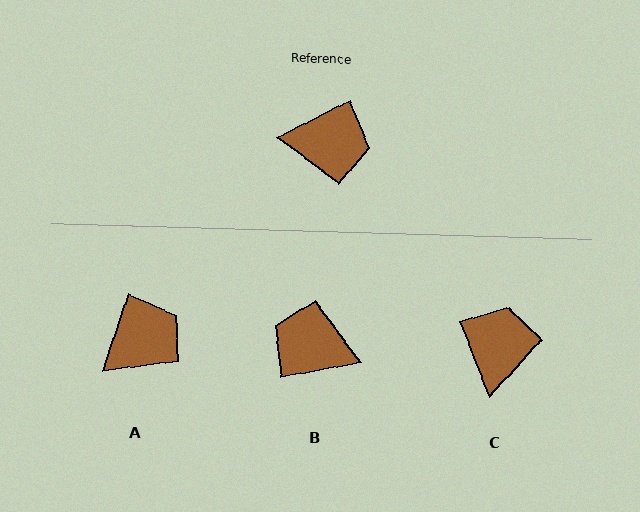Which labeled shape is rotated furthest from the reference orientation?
B, about 164 degrees away.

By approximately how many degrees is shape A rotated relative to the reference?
Approximately 44 degrees counter-clockwise.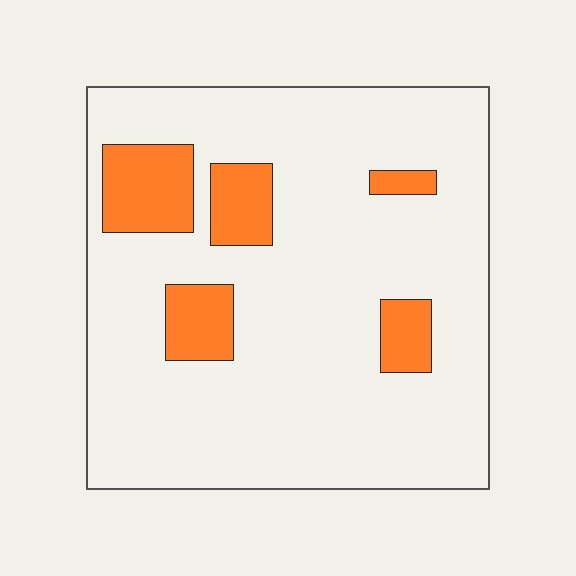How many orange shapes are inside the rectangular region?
5.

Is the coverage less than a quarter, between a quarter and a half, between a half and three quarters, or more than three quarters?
Less than a quarter.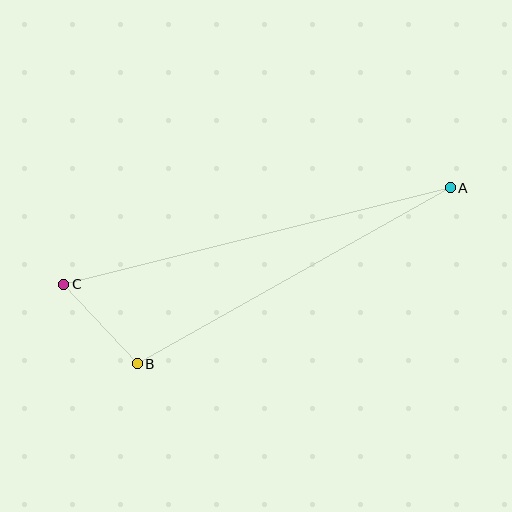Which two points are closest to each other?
Points B and C are closest to each other.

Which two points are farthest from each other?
Points A and C are farthest from each other.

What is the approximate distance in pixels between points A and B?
The distance between A and B is approximately 359 pixels.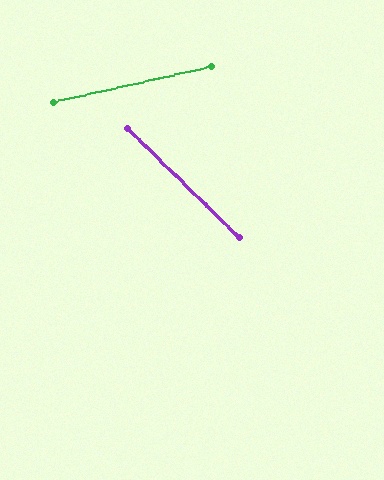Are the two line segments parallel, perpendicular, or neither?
Neither parallel nor perpendicular — they differ by about 57°.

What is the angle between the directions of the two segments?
Approximately 57 degrees.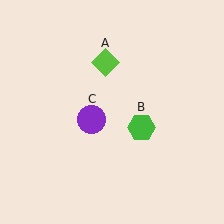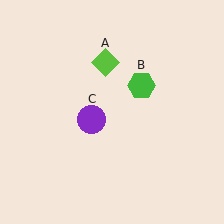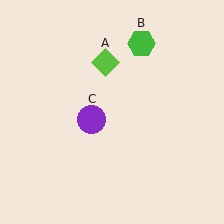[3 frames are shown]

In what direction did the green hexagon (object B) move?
The green hexagon (object B) moved up.